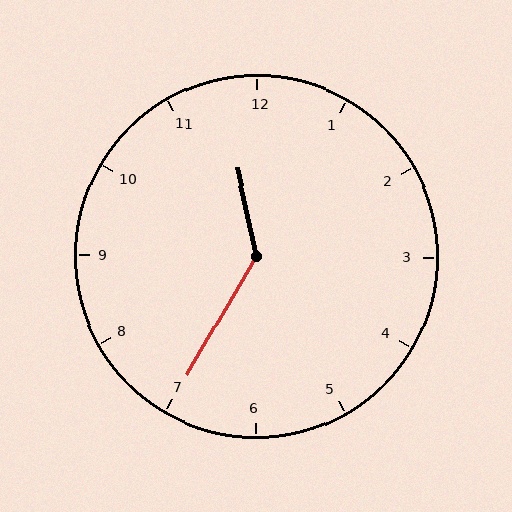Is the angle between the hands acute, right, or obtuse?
It is obtuse.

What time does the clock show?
11:35.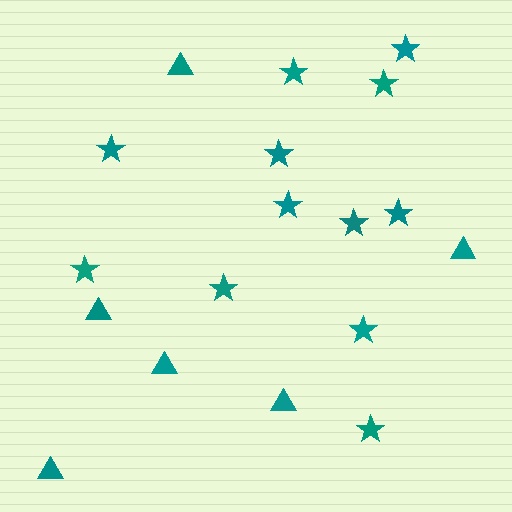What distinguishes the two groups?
There are 2 groups: one group of triangles (6) and one group of stars (12).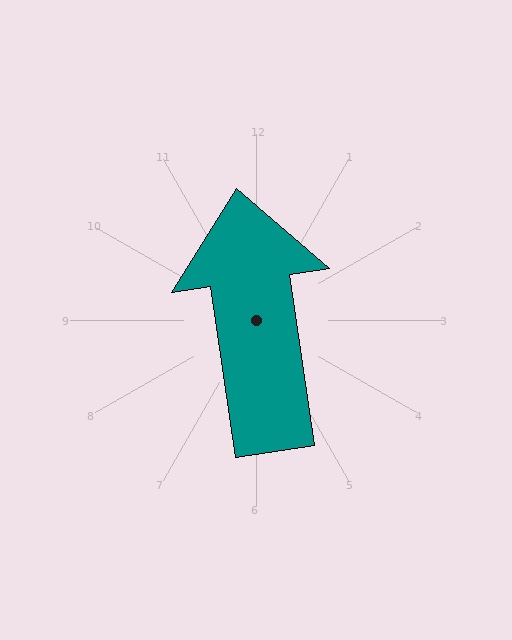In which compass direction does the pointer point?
North.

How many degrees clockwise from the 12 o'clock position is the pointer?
Approximately 352 degrees.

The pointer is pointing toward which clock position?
Roughly 12 o'clock.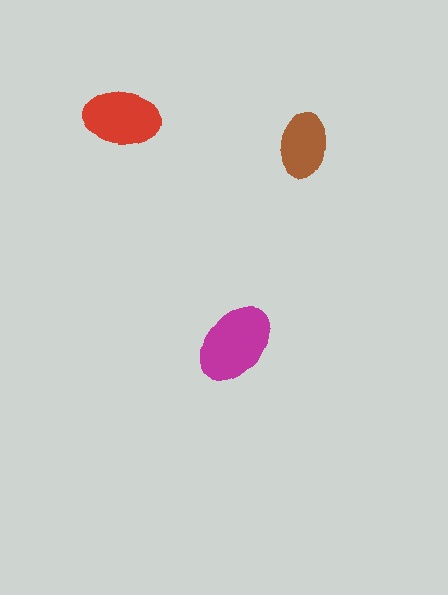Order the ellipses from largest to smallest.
the magenta one, the red one, the brown one.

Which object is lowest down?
The magenta ellipse is bottommost.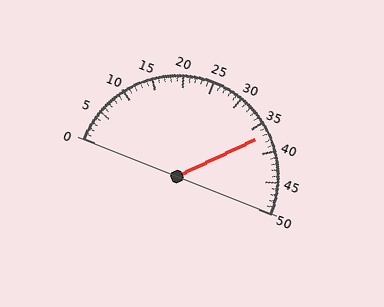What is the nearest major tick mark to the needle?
The nearest major tick mark is 35.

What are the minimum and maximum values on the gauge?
The gauge ranges from 0 to 50.